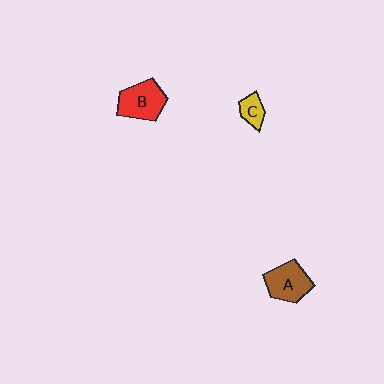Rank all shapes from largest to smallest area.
From largest to smallest: B (red), A (brown), C (yellow).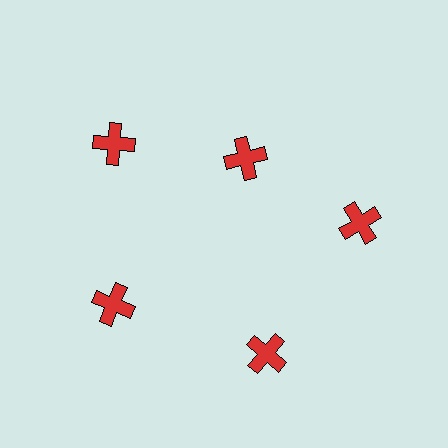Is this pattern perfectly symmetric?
No. The 5 red crosses are arranged in a ring, but one element near the 1 o'clock position is pulled inward toward the center, breaking the 5-fold rotational symmetry.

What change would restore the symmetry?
The symmetry would be restored by moving it outward, back onto the ring so that all 5 crosses sit at equal angles and equal distance from the center.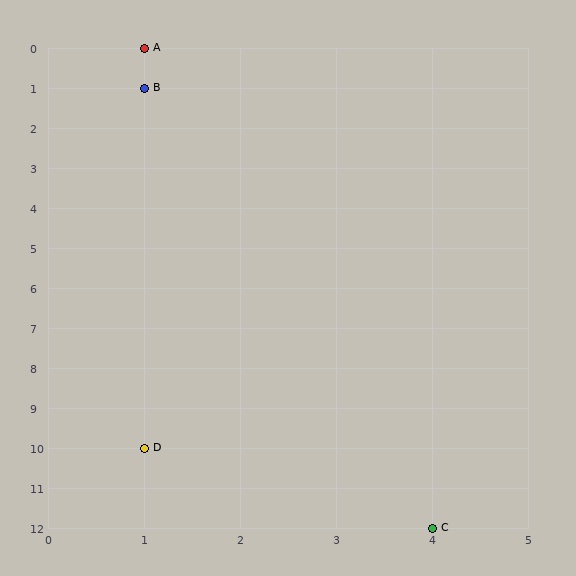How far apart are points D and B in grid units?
Points D and B are 9 rows apart.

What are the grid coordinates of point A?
Point A is at grid coordinates (1, 0).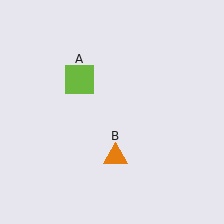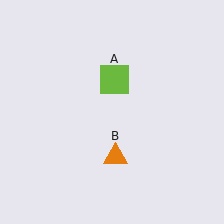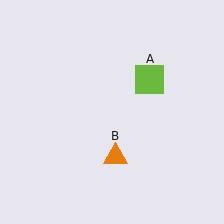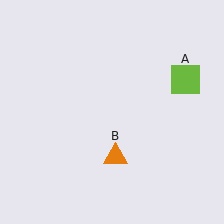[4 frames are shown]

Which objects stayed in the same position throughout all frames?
Orange triangle (object B) remained stationary.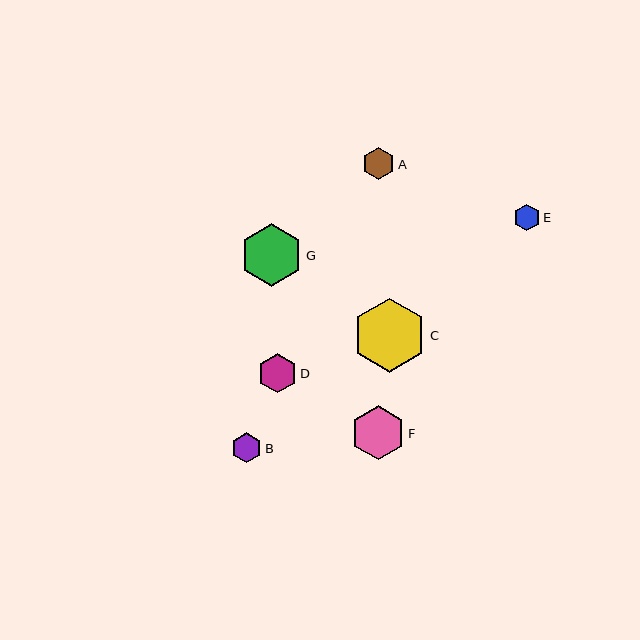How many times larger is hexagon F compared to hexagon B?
Hexagon F is approximately 1.8 times the size of hexagon B.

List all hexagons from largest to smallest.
From largest to smallest: C, G, F, D, A, B, E.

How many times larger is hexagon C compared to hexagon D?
Hexagon C is approximately 1.9 times the size of hexagon D.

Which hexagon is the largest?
Hexagon C is the largest with a size of approximately 74 pixels.